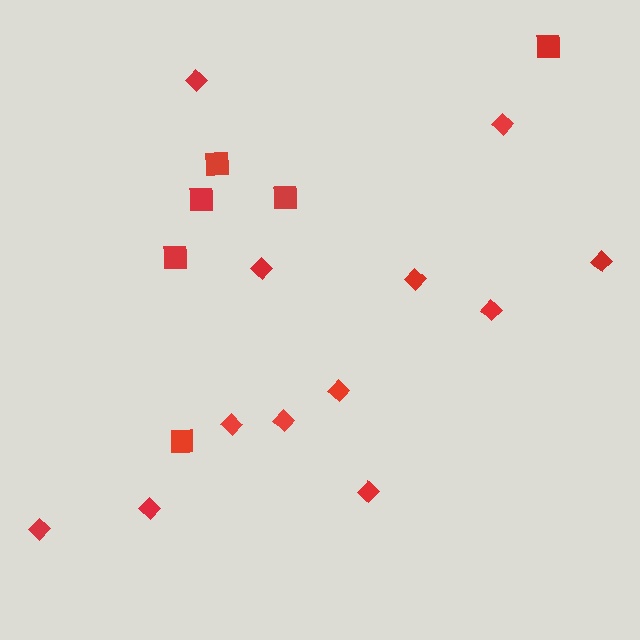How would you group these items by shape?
There are 2 groups: one group of squares (6) and one group of diamonds (12).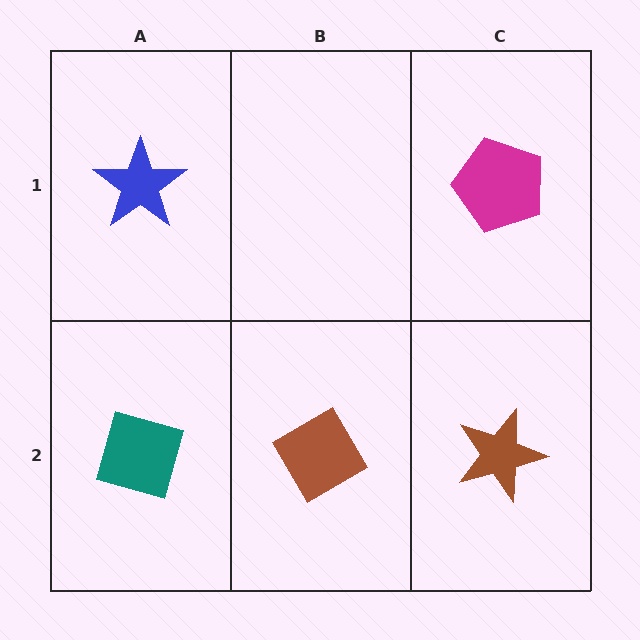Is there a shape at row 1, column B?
No, that cell is empty.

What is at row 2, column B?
A brown diamond.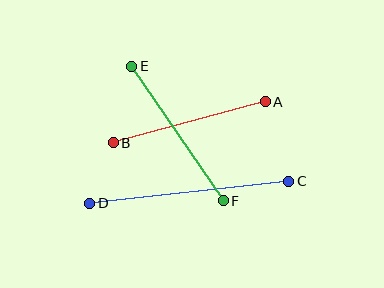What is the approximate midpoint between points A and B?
The midpoint is at approximately (189, 122) pixels.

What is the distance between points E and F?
The distance is approximately 163 pixels.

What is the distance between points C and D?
The distance is approximately 200 pixels.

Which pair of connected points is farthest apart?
Points C and D are farthest apart.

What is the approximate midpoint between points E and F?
The midpoint is at approximately (178, 133) pixels.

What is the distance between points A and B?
The distance is approximately 157 pixels.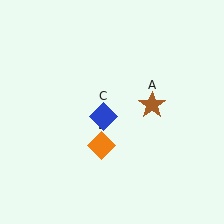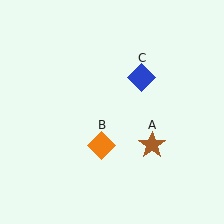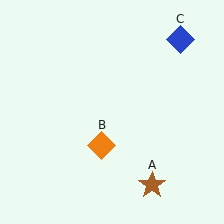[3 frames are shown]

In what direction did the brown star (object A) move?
The brown star (object A) moved down.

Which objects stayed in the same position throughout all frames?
Orange diamond (object B) remained stationary.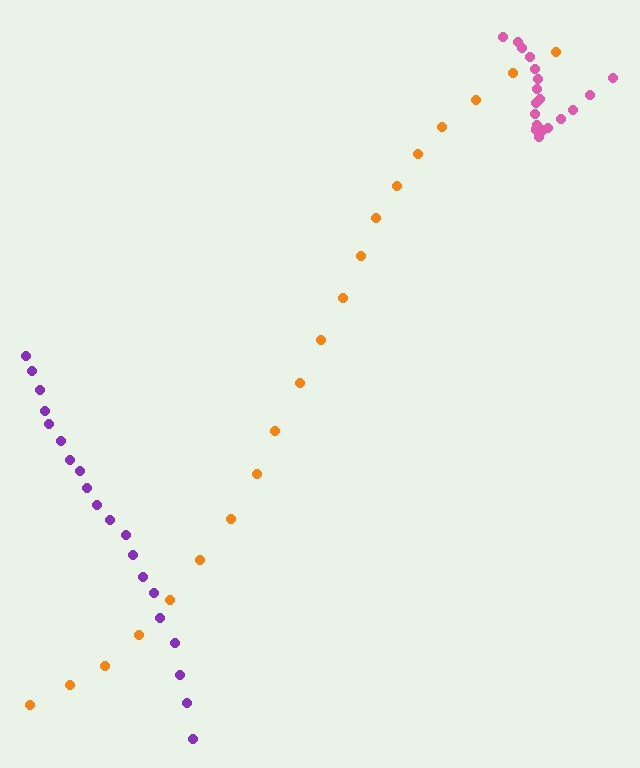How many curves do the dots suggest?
There are 3 distinct paths.